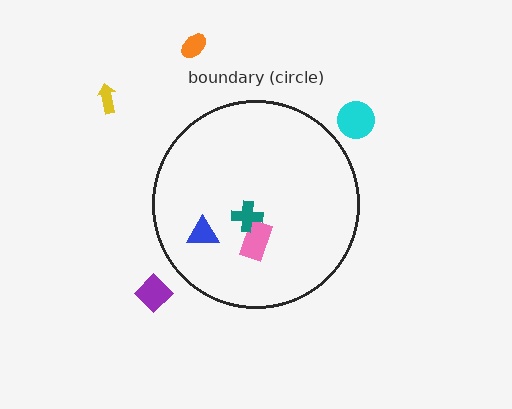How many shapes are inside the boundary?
3 inside, 4 outside.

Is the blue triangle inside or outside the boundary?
Inside.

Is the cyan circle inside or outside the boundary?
Outside.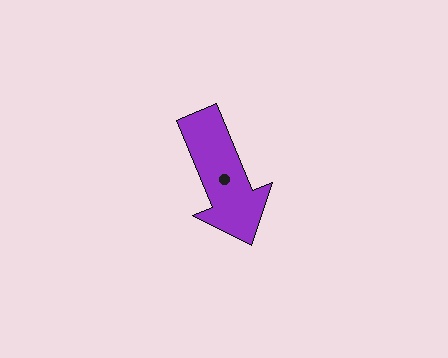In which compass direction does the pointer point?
Southeast.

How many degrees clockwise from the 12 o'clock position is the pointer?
Approximately 157 degrees.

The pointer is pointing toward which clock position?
Roughly 5 o'clock.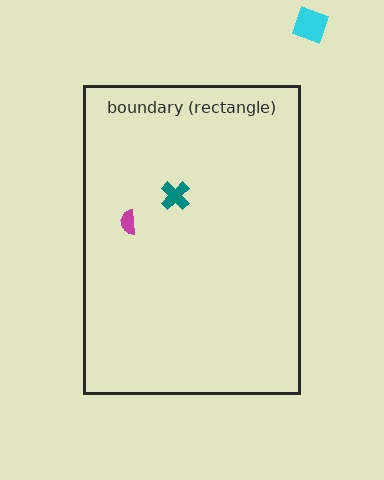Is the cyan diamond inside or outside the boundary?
Outside.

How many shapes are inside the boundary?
2 inside, 1 outside.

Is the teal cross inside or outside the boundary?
Inside.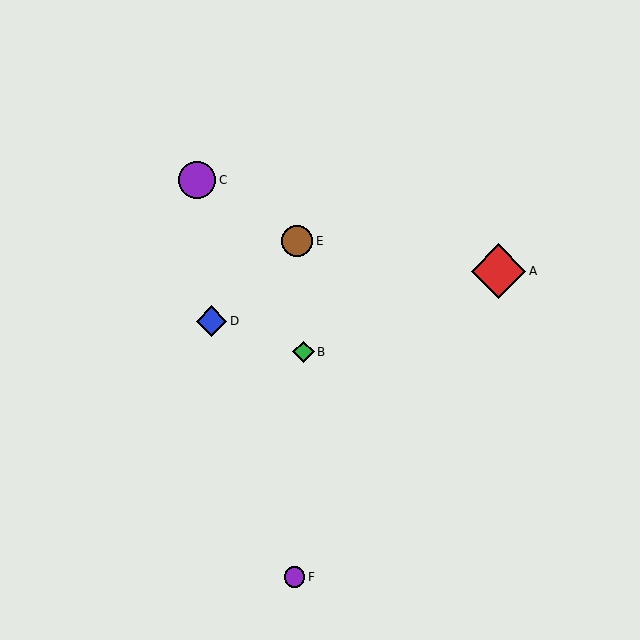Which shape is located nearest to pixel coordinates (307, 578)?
The purple circle (labeled F) at (295, 577) is nearest to that location.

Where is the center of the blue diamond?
The center of the blue diamond is at (211, 321).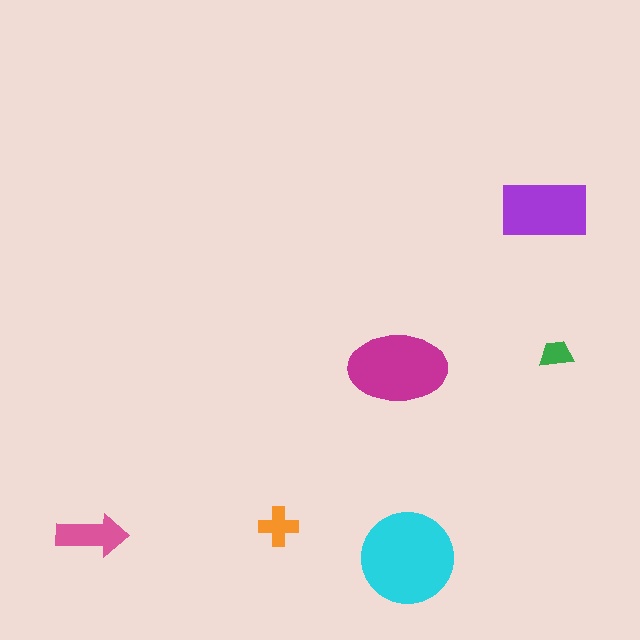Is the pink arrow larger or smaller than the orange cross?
Larger.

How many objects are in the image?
There are 6 objects in the image.